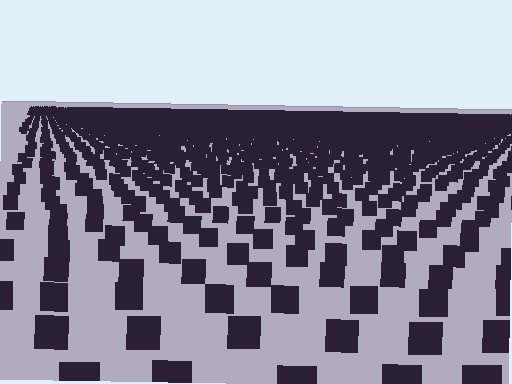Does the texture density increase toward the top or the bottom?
Density increases toward the top.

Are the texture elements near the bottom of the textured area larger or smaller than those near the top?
Larger. Near the bottom, elements are closer to the viewer and appear at a bigger on-screen size.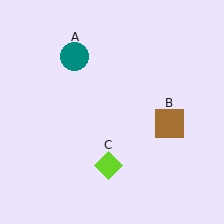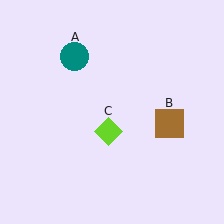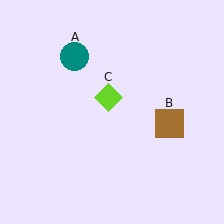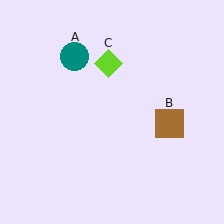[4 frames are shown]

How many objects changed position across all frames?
1 object changed position: lime diamond (object C).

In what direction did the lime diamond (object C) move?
The lime diamond (object C) moved up.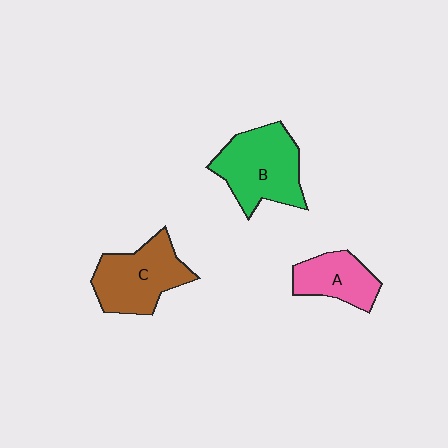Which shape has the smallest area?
Shape A (pink).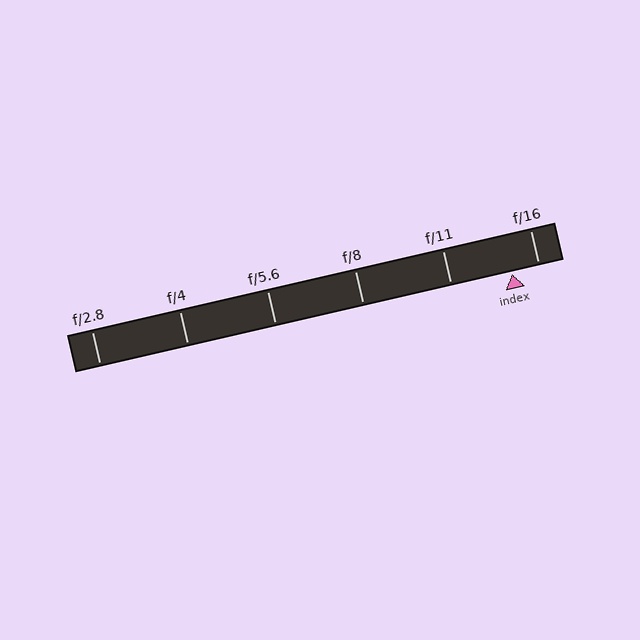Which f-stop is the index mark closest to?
The index mark is closest to f/16.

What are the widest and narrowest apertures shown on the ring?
The widest aperture shown is f/2.8 and the narrowest is f/16.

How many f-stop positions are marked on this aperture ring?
There are 6 f-stop positions marked.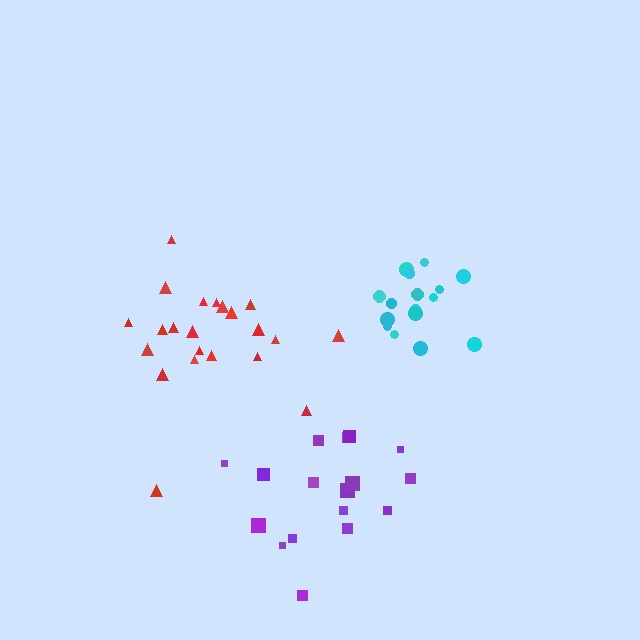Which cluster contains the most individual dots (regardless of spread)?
Red (22).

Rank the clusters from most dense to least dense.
cyan, red, purple.